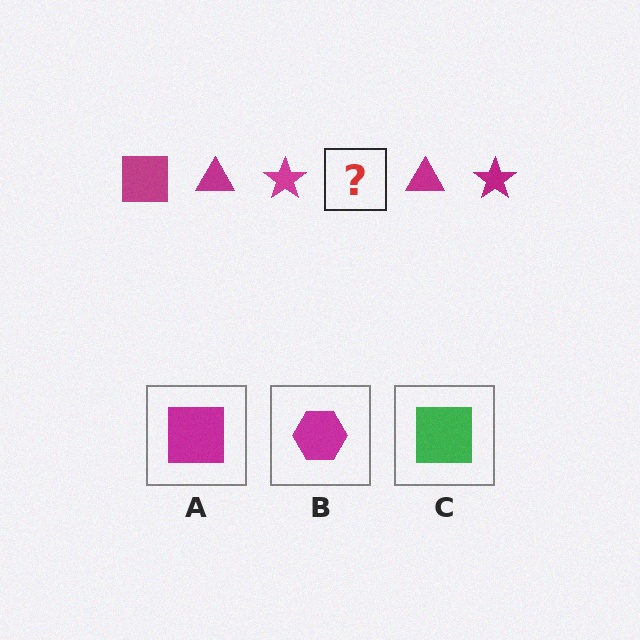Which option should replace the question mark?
Option A.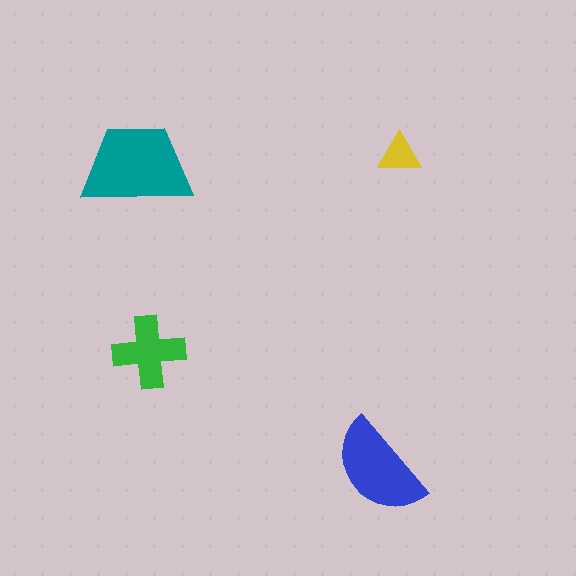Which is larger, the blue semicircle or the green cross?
The blue semicircle.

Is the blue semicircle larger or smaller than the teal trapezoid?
Smaller.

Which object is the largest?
The teal trapezoid.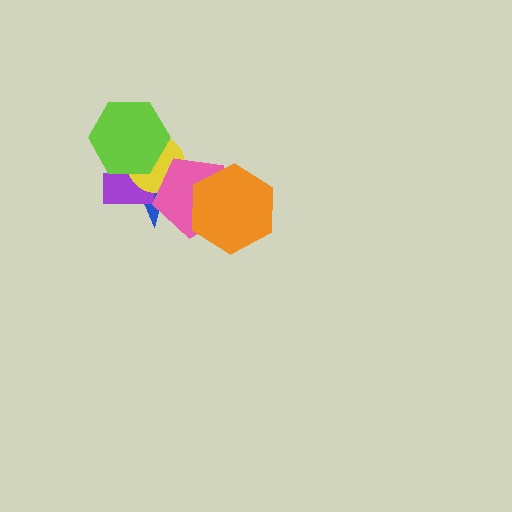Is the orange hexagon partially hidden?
No, no other shape covers it.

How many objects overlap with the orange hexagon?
1 object overlaps with the orange hexagon.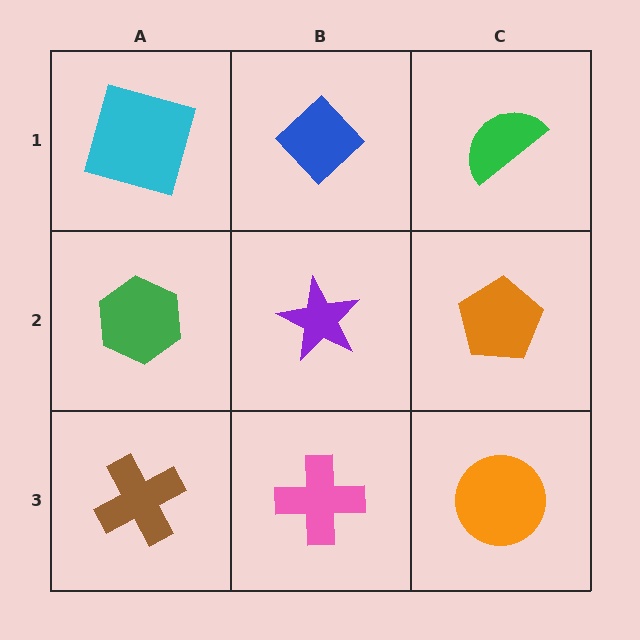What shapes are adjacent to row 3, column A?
A green hexagon (row 2, column A), a pink cross (row 3, column B).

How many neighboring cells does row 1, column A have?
2.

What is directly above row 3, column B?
A purple star.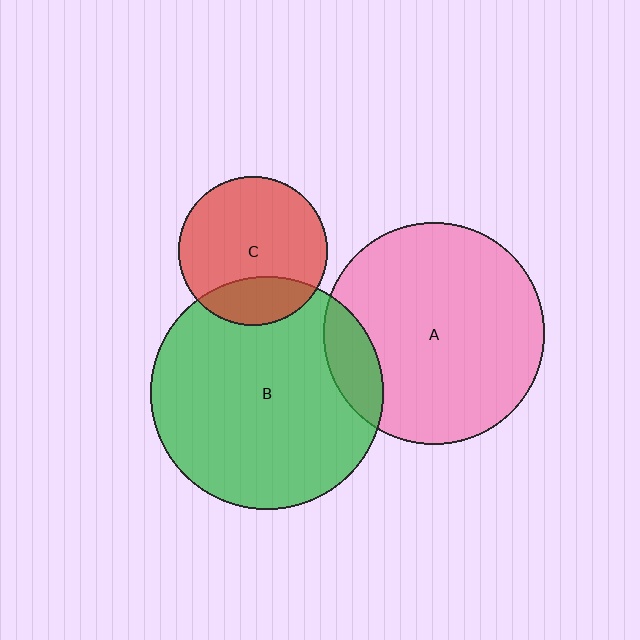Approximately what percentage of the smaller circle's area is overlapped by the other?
Approximately 15%.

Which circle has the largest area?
Circle B (green).